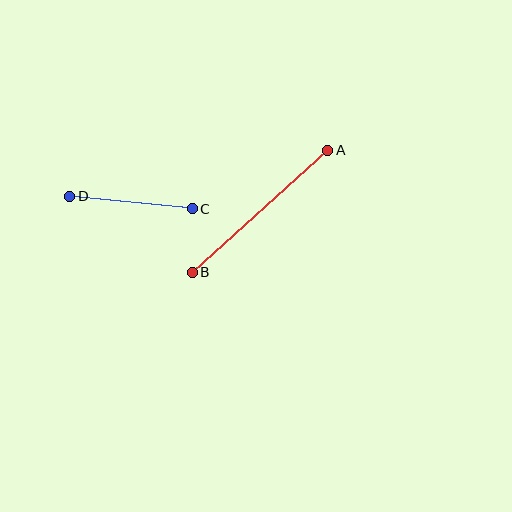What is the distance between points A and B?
The distance is approximately 183 pixels.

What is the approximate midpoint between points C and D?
The midpoint is at approximately (131, 202) pixels.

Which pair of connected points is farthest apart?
Points A and B are farthest apart.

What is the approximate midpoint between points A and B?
The midpoint is at approximately (260, 211) pixels.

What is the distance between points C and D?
The distance is approximately 123 pixels.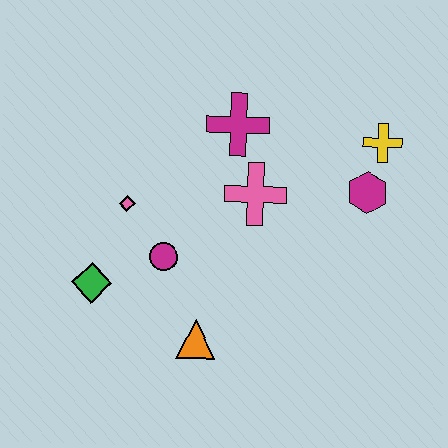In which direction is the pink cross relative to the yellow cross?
The pink cross is to the left of the yellow cross.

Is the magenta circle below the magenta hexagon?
Yes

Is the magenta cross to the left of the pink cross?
Yes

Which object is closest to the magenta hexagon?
The yellow cross is closest to the magenta hexagon.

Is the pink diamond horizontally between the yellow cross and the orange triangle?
No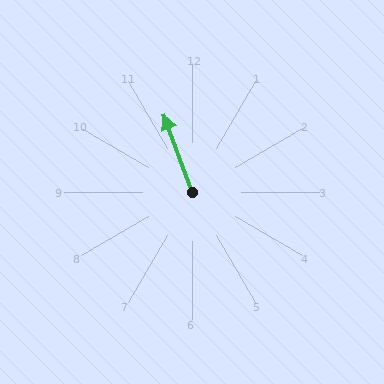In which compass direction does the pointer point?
North.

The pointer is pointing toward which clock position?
Roughly 11 o'clock.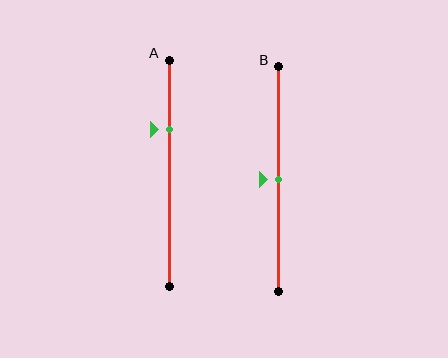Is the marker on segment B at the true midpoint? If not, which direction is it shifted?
Yes, the marker on segment B is at the true midpoint.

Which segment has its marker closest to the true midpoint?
Segment B has its marker closest to the true midpoint.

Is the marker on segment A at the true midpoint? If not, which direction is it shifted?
No, the marker on segment A is shifted upward by about 19% of the segment length.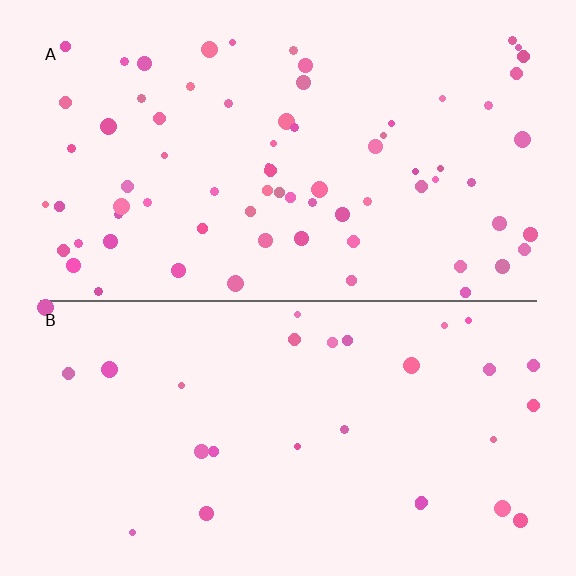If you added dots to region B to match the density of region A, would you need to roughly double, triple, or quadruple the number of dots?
Approximately triple.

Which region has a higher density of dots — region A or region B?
A (the top).